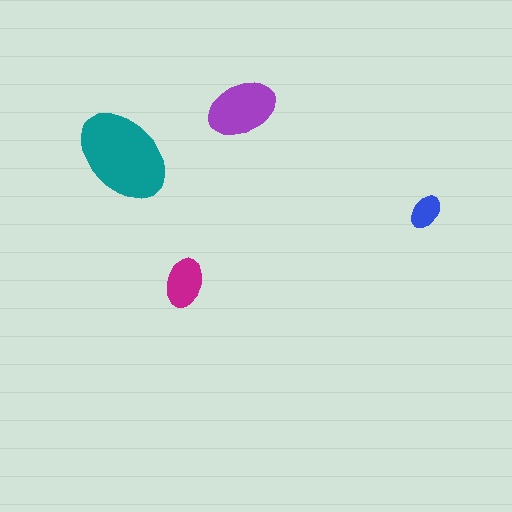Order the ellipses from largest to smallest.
the teal one, the purple one, the magenta one, the blue one.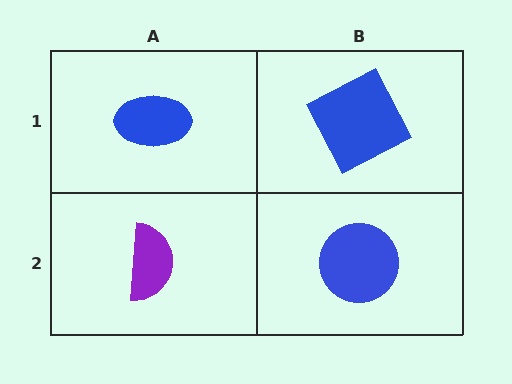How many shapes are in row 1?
2 shapes.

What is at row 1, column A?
A blue ellipse.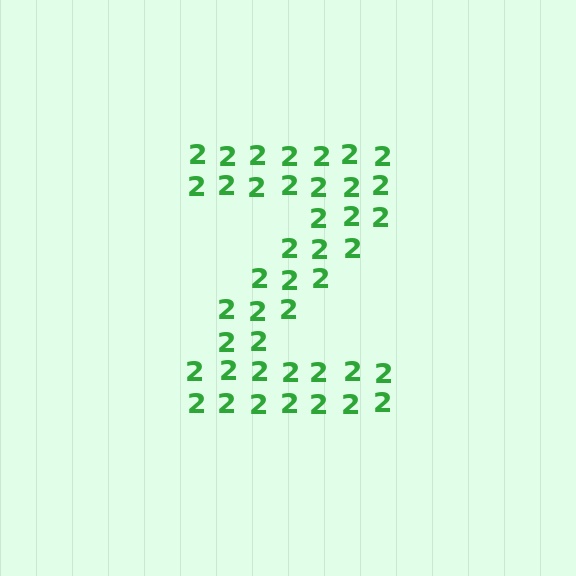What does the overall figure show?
The overall figure shows the letter Z.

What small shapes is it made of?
It is made of small digit 2's.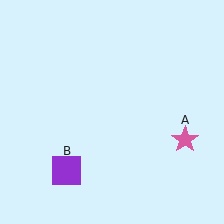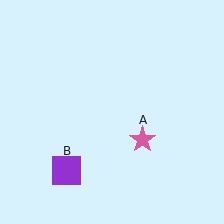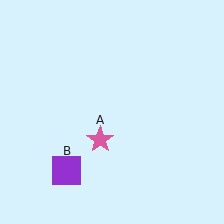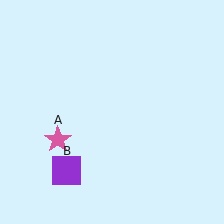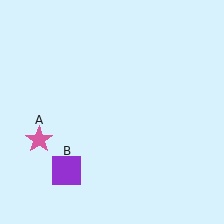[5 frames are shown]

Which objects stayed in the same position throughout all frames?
Purple square (object B) remained stationary.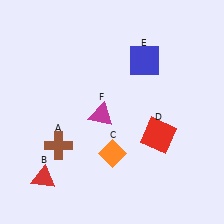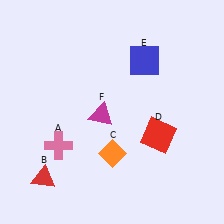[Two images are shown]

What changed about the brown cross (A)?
In Image 1, A is brown. In Image 2, it changed to pink.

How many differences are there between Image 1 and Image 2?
There is 1 difference between the two images.